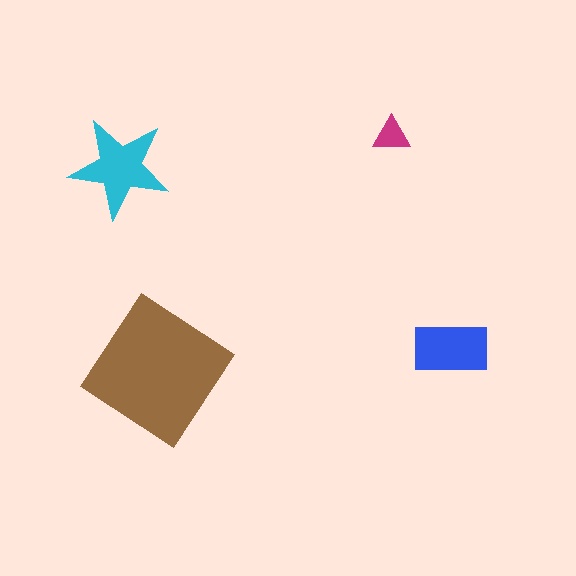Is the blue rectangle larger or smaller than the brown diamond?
Smaller.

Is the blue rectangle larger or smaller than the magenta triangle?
Larger.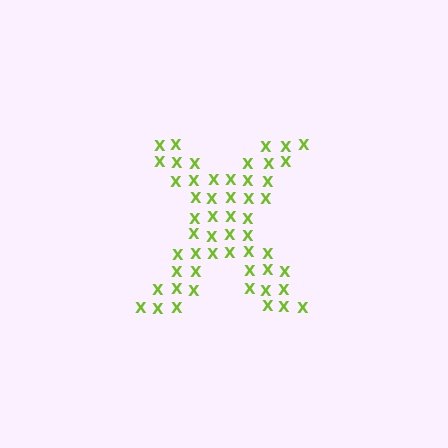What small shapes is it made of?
It is made of small letter X's.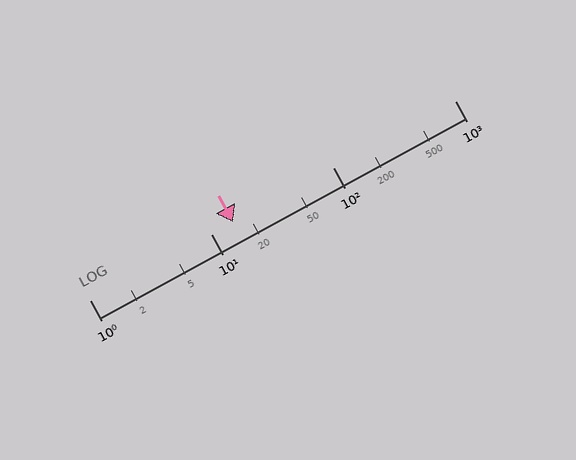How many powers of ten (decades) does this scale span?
The scale spans 3 decades, from 1 to 1000.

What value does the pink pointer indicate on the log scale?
The pointer indicates approximately 15.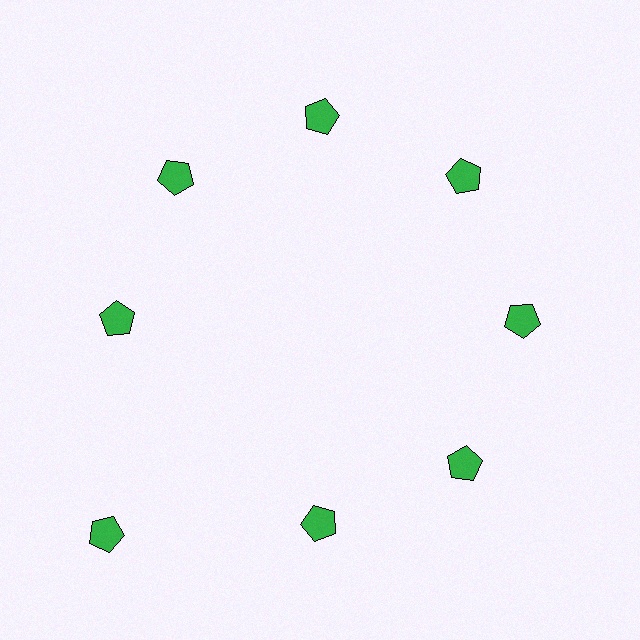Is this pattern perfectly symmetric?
No. The 8 green pentagons are arranged in a ring, but one element near the 8 o'clock position is pushed outward from the center, breaking the 8-fold rotational symmetry.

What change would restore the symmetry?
The symmetry would be restored by moving it inward, back onto the ring so that all 8 pentagons sit at equal angles and equal distance from the center.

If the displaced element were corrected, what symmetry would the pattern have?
It would have 8-fold rotational symmetry — the pattern would map onto itself every 45 degrees.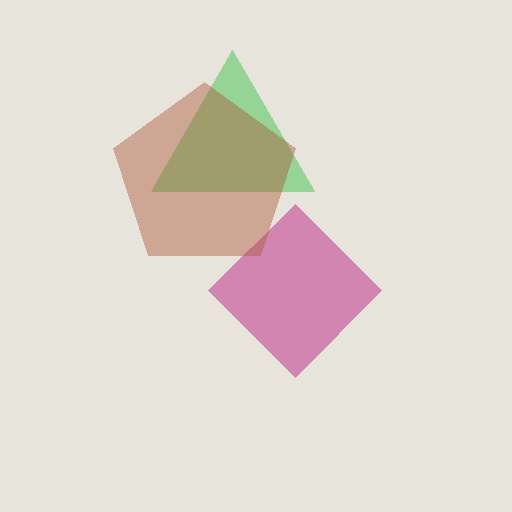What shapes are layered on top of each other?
The layered shapes are: a green triangle, a magenta diamond, a brown pentagon.